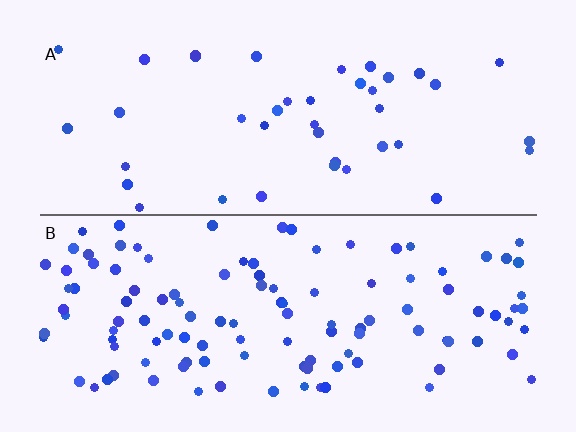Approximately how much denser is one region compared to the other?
Approximately 2.8× — region B over region A.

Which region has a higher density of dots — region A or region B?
B (the bottom).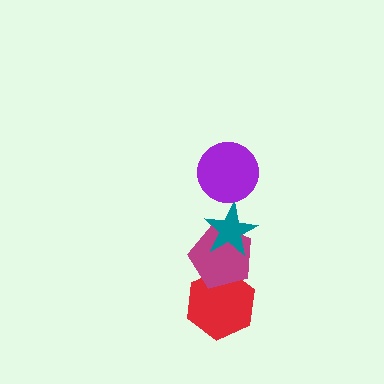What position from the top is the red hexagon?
The red hexagon is 4th from the top.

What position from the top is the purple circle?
The purple circle is 1st from the top.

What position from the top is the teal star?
The teal star is 2nd from the top.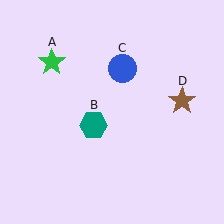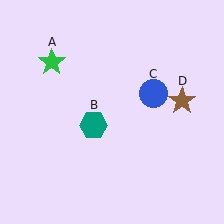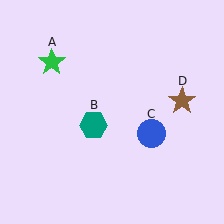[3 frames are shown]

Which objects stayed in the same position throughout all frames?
Green star (object A) and teal hexagon (object B) and brown star (object D) remained stationary.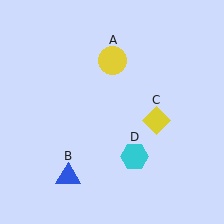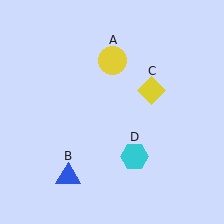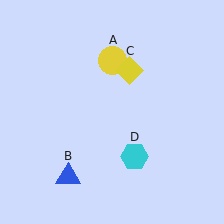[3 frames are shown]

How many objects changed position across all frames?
1 object changed position: yellow diamond (object C).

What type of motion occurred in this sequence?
The yellow diamond (object C) rotated counterclockwise around the center of the scene.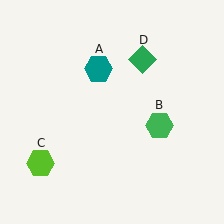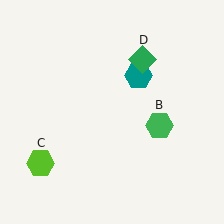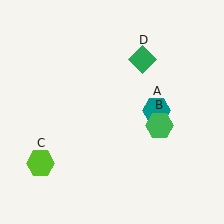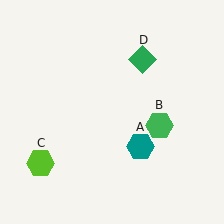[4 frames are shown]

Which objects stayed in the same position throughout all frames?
Green hexagon (object B) and lime hexagon (object C) and green diamond (object D) remained stationary.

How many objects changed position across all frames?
1 object changed position: teal hexagon (object A).